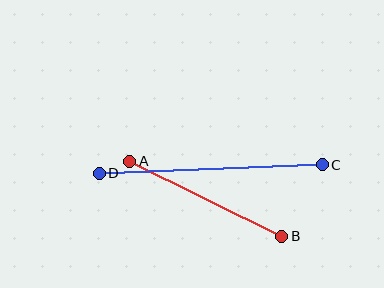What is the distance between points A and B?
The distance is approximately 169 pixels.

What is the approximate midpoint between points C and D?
The midpoint is at approximately (211, 169) pixels.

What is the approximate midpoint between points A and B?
The midpoint is at approximately (206, 199) pixels.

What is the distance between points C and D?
The distance is approximately 223 pixels.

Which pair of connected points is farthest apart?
Points C and D are farthest apart.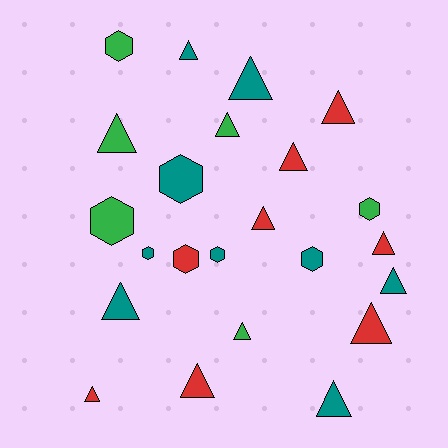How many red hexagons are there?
There is 1 red hexagon.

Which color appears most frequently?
Teal, with 9 objects.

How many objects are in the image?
There are 23 objects.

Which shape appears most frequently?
Triangle, with 15 objects.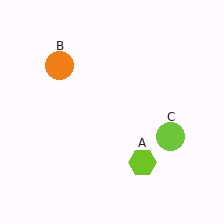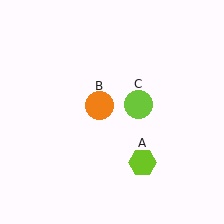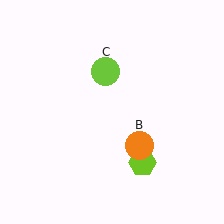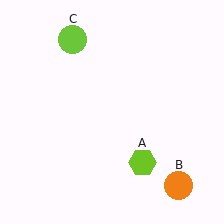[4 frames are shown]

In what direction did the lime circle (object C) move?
The lime circle (object C) moved up and to the left.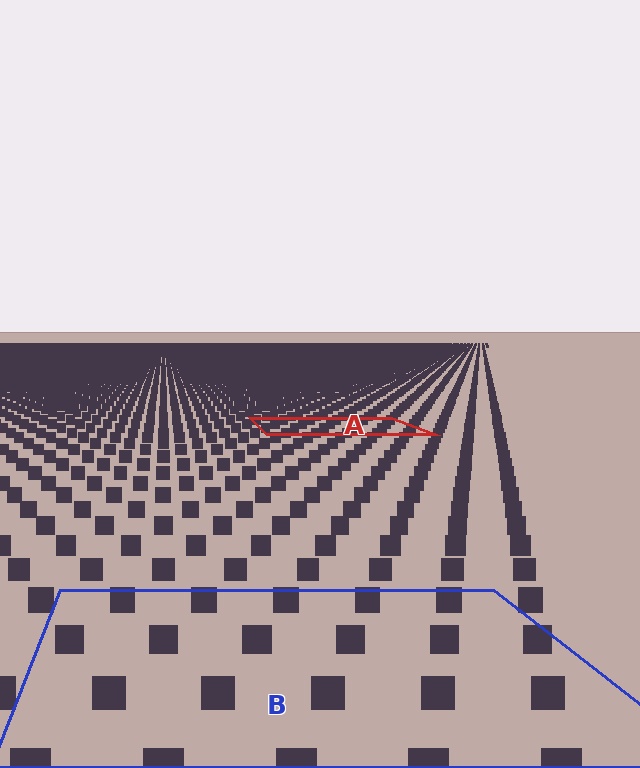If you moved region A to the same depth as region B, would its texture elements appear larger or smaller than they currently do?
They would appear larger. At a closer depth, the same texture elements are projected at a bigger on-screen size.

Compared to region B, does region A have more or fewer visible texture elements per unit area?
Region A has more texture elements per unit area — they are packed more densely because it is farther away.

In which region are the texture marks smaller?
The texture marks are smaller in region A, because it is farther away.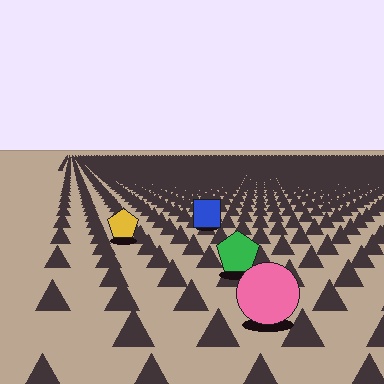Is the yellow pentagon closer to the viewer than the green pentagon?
No. The green pentagon is closer — you can tell from the texture gradient: the ground texture is coarser near it.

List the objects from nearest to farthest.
From nearest to farthest: the pink circle, the green pentagon, the yellow pentagon, the blue square.